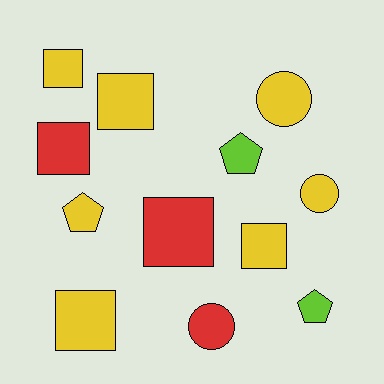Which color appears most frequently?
Yellow, with 7 objects.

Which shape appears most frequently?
Square, with 6 objects.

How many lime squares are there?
There are no lime squares.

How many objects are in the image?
There are 12 objects.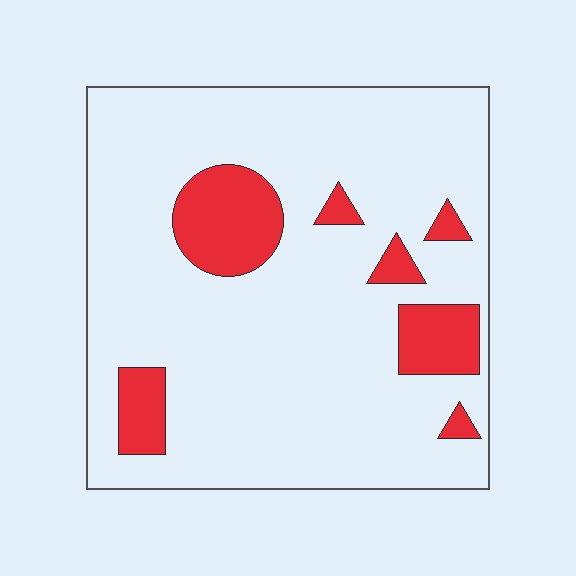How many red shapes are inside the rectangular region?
7.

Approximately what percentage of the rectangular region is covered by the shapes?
Approximately 15%.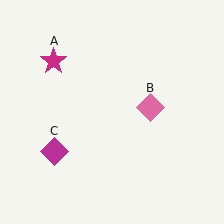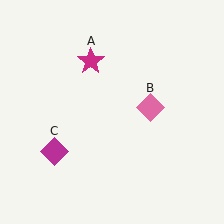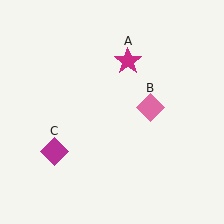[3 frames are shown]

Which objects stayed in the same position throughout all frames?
Pink diamond (object B) and magenta diamond (object C) remained stationary.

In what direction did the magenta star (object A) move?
The magenta star (object A) moved right.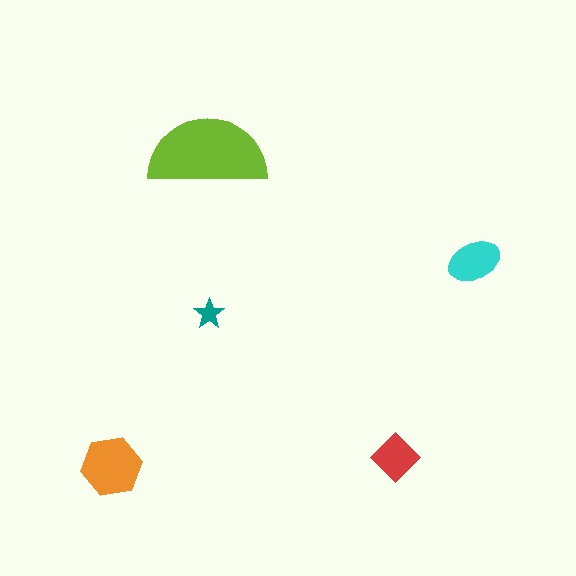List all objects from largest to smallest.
The lime semicircle, the orange hexagon, the cyan ellipse, the red diamond, the teal star.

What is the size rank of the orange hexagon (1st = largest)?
2nd.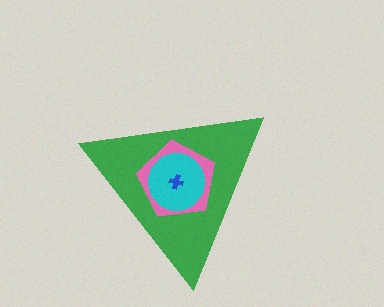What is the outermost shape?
The green triangle.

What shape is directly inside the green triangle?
The pink pentagon.